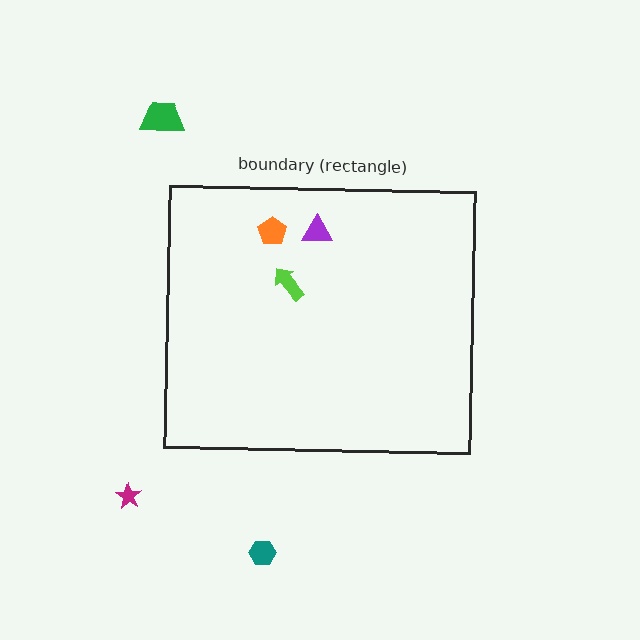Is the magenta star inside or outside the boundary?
Outside.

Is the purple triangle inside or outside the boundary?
Inside.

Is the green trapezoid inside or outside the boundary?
Outside.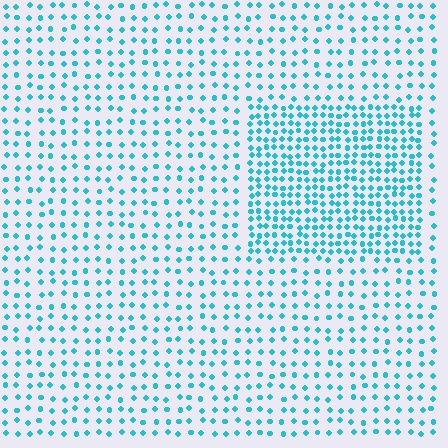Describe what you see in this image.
The image contains small cyan elements arranged at two different densities. A rectangle-shaped region is visible where the elements are more densely packed than the surrounding area.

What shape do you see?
I see a rectangle.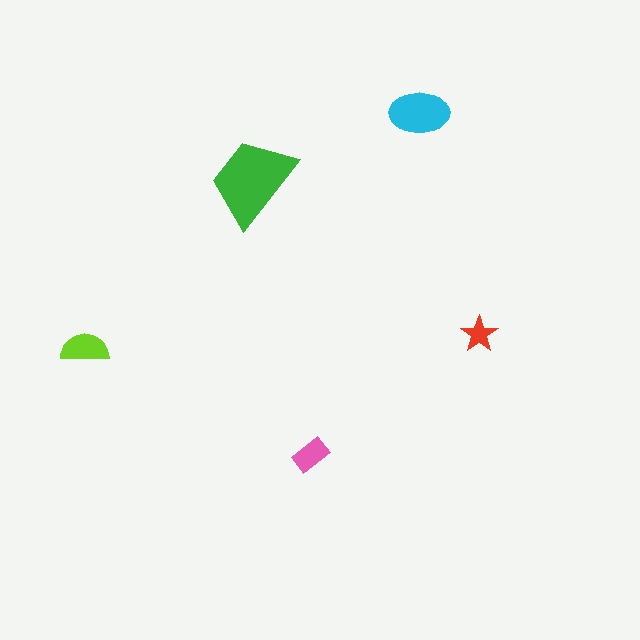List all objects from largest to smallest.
The green trapezoid, the cyan ellipse, the lime semicircle, the pink rectangle, the red star.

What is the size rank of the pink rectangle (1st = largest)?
4th.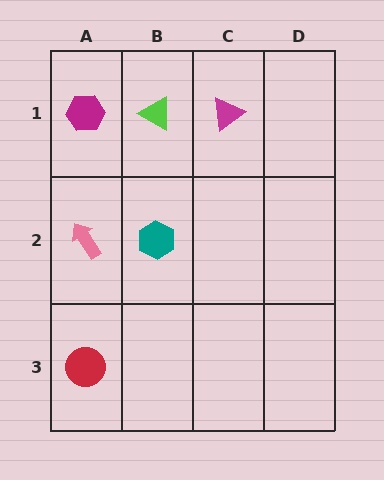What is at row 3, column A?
A red circle.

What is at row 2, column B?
A teal hexagon.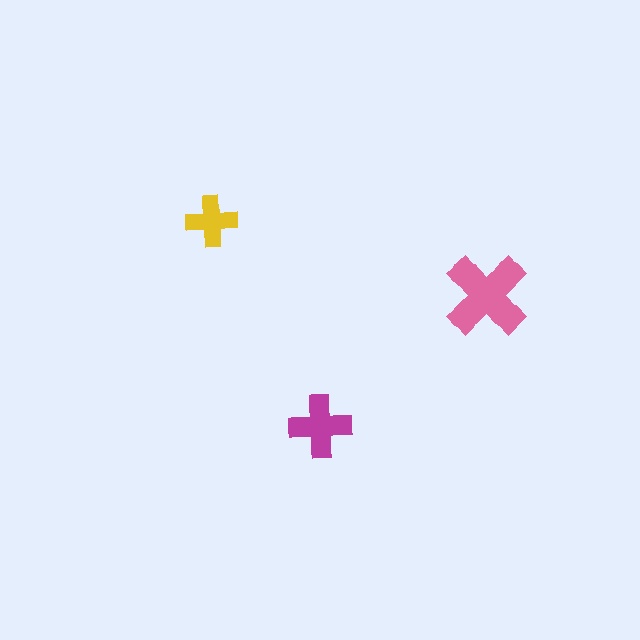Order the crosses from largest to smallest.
the pink one, the magenta one, the yellow one.